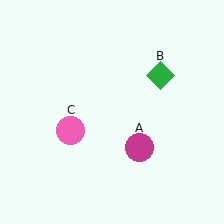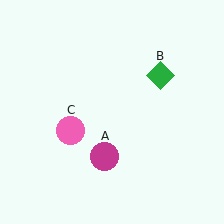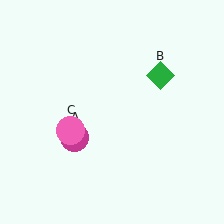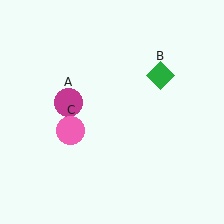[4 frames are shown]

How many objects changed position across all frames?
1 object changed position: magenta circle (object A).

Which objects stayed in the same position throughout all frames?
Green diamond (object B) and pink circle (object C) remained stationary.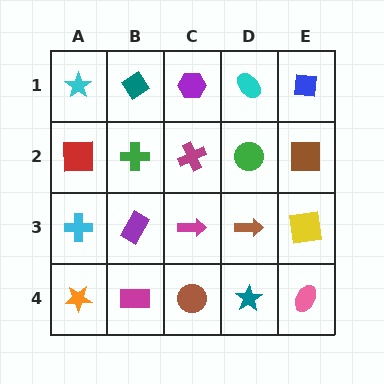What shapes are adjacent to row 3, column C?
A magenta cross (row 2, column C), a brown circle (row 4, column C), a purple rectangle (row 3, column B), a brown arrow (row 3, column D).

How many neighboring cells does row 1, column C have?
3.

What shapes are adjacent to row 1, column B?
A green cross (row 2, column B), a cyan star (row 1, column A), a purple hexagon (row 1, column C).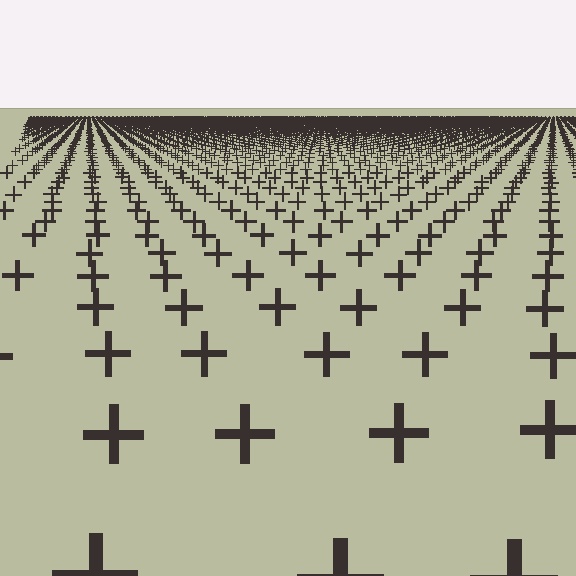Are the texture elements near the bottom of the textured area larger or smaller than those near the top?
Larger. Near the bottom, elements are closer to the viewer and appear at a bigger on-screen size.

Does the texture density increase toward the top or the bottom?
Density increases toward the top.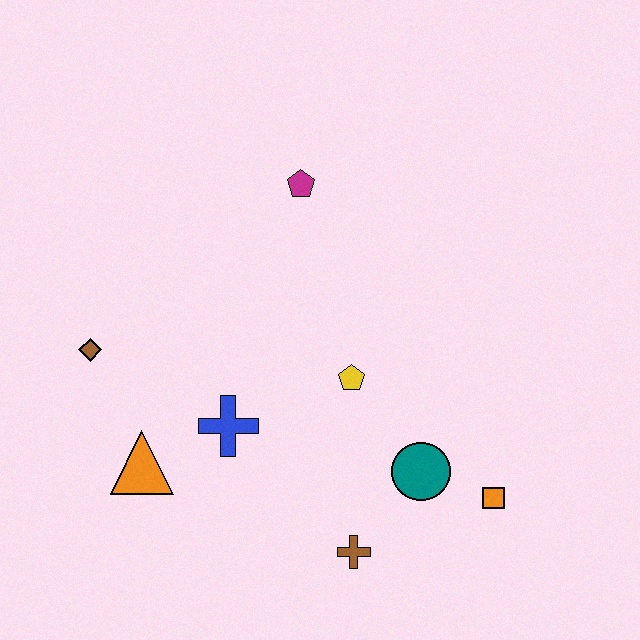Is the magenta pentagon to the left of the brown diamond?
No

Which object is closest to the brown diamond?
The orange triangle is closest to the brown diamond.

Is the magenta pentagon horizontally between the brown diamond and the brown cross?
Yes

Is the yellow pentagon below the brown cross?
No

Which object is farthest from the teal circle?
The brown diamond is farthest from the teal circle.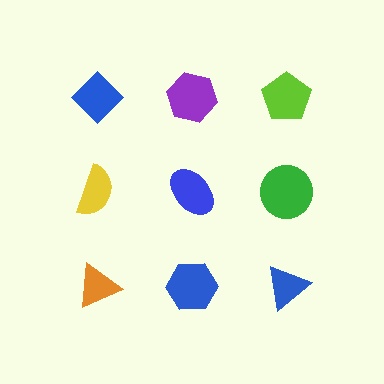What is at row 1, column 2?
A purple hexagon.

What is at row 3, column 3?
A blue triangle.